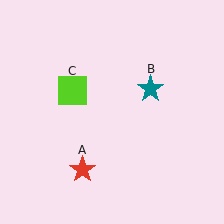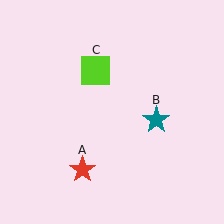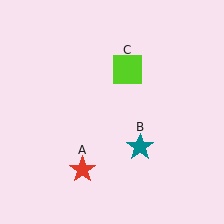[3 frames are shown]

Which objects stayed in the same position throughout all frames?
Red star (object A) remained stationary.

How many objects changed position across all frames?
2 objects changed position: teal star (object B), lime square (object C).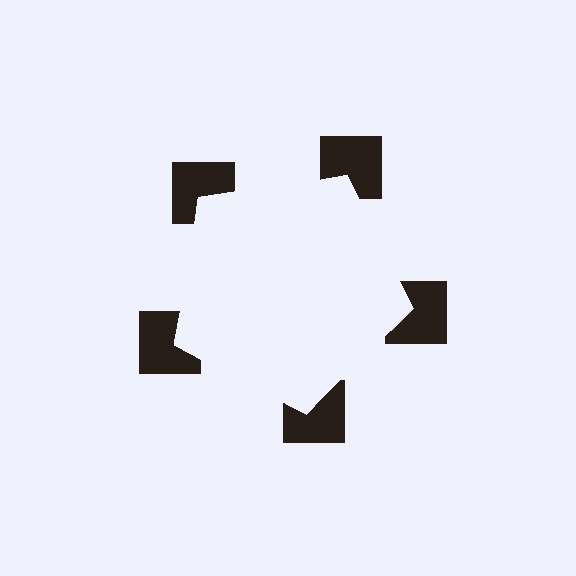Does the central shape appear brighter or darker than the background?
It typically appears slightly brighter than the background, even though no actual brightness change is drawn.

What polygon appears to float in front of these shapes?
An illusory pentagon — its edges are inferred from the aligned wedge cuts in the notched squares, not physically drawn.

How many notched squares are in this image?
There are 5 — one at each vertex of the illusory pentagon.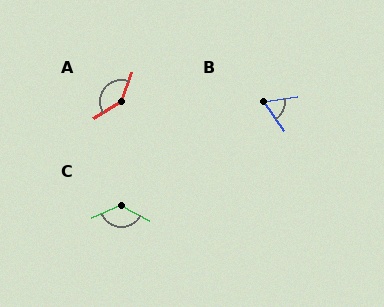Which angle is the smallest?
B, at approximately 64 degrees.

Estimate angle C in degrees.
Approximately 128 degrees.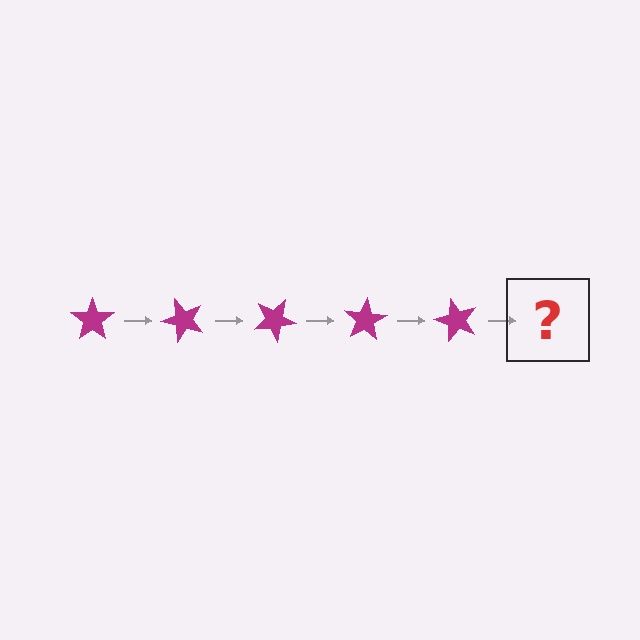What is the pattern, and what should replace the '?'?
The pattern is that the star rotates 50 degrees each step. The '?' should be a magenta star rotated 250 degrees.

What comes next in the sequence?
The next element should be a magenta star rotated 250 degrees.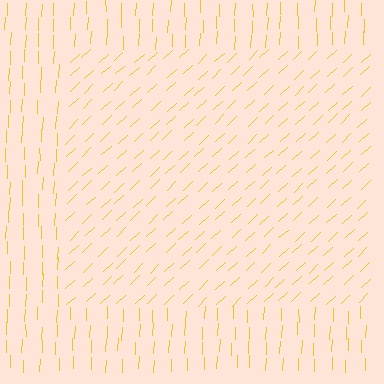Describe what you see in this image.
The image is filled with small yellow line segments. A rectangle region in the image has lines oriented differently from the surrounding lines, creating a visible texture boundary.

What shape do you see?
I see a rectangle.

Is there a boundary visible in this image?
Yes, there is a texture boundary formed by a change in line orientation.